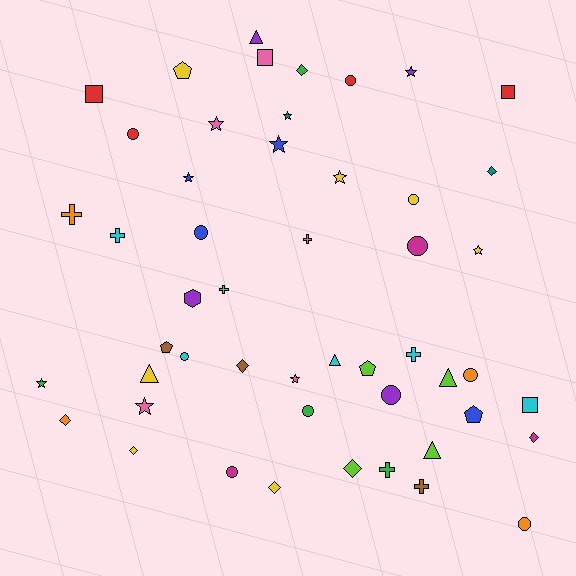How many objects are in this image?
There are 50 objects.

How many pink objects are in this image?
There are 5 pink objects.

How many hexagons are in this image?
There is 1 hexagon.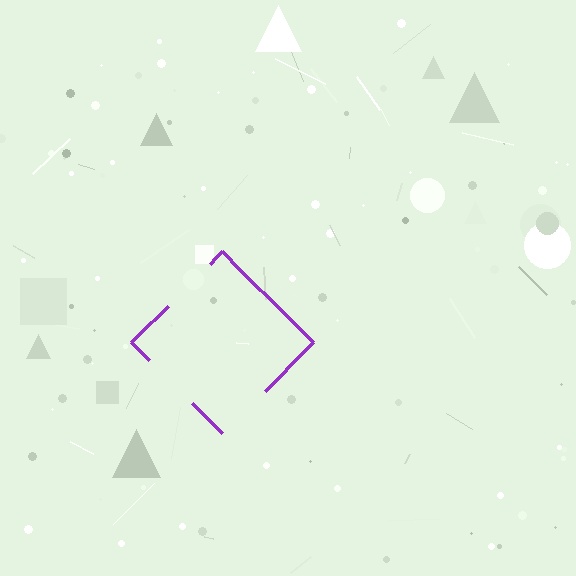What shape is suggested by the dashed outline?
The dashed outline suggests a diamond.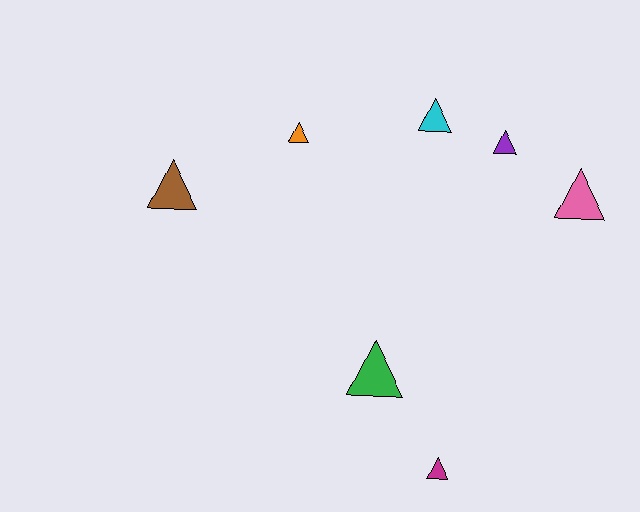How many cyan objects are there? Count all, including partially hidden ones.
There is 1 cyan object.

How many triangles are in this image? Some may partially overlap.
There are 7 triangles.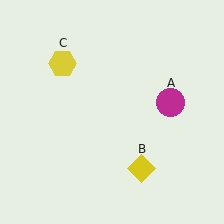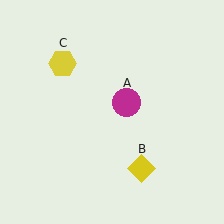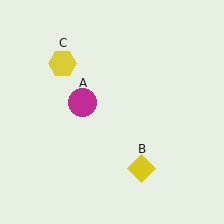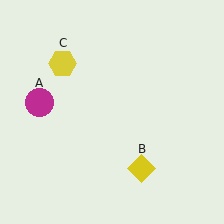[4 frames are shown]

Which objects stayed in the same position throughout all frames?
Yellow diamond (object B) and yellow hexagon (object C) remained stationary.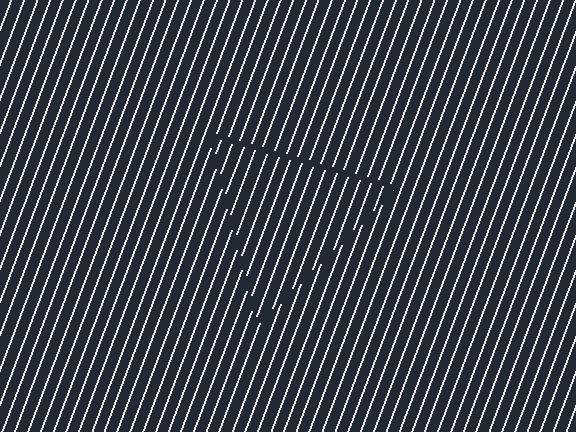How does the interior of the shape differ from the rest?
The interior of the shape contains the same grating, shifted by half a period — the contour is defined by the phase discontinuity where line-ends from the inner and outer gratings abut.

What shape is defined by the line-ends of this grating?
An illusory triangle. The interior of the shape contains the same grating, shifted by half a period — the contour is defined by the phase discontinuity where line-ends from the inner and outer gratings abut.